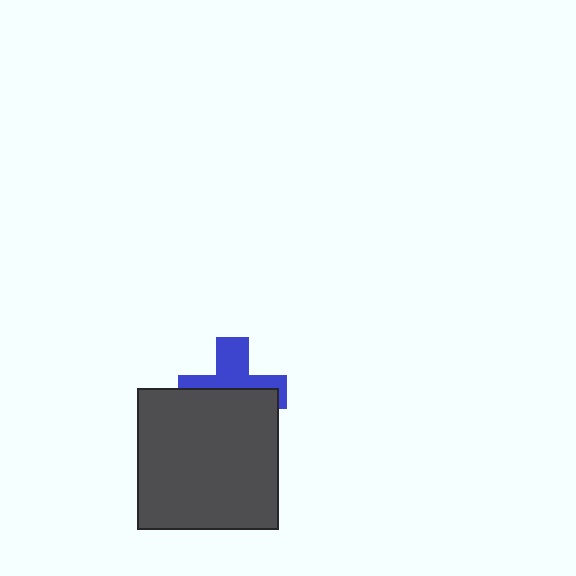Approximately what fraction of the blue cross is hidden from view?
Roughly 56% of the blue cross is hidden behind the dark gray square.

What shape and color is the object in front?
The object in front is a dark gray square.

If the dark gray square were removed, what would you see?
You would see the complete blue cross.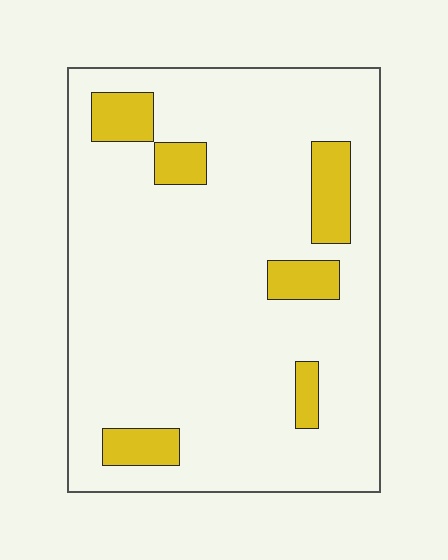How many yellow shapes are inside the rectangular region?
6.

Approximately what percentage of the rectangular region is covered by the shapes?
Approximately 15%.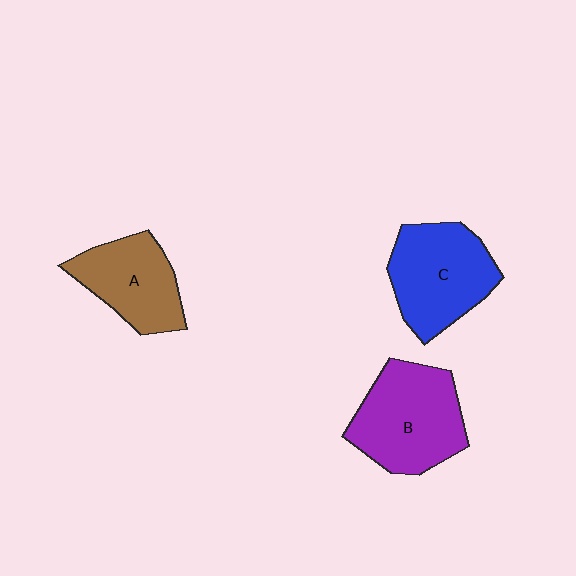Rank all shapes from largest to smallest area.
From largest to smallest: B (purple), C (blue), A (brown).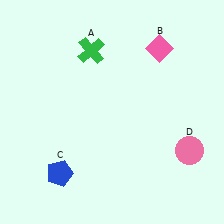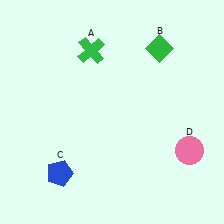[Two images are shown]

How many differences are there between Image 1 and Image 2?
There is 1 difference between the two images.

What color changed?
The diamond (B) changed from pink in Image 1 to green in Image 2.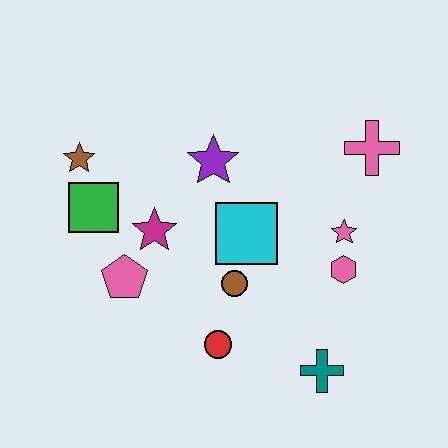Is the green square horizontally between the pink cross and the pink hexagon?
No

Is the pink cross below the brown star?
No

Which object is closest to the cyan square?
The brown circle is closest to the cyan square.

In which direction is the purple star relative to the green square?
The purple star is to the right of the green square.